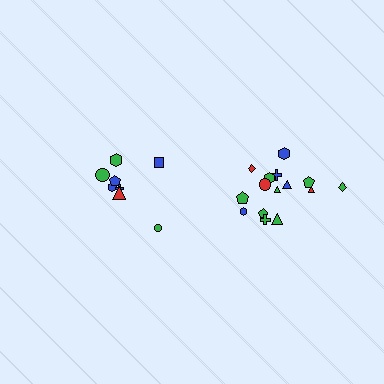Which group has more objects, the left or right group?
The right group.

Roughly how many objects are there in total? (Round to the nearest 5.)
Roughly 25 objects in total.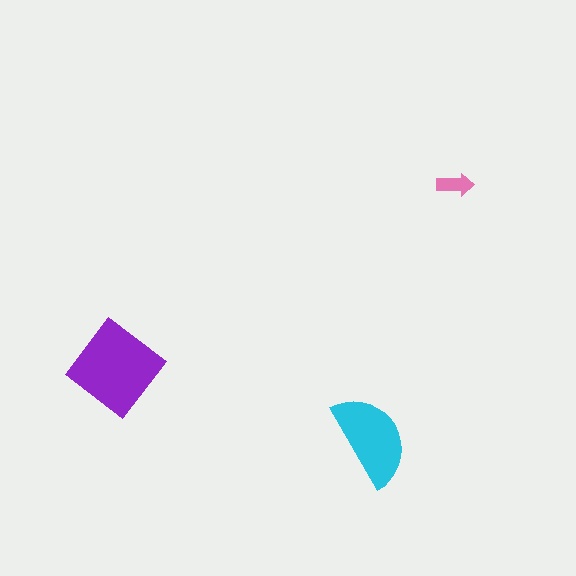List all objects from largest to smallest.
The purple diamond, the cyan semicircle, the pink arrow.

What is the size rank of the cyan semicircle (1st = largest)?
2nd.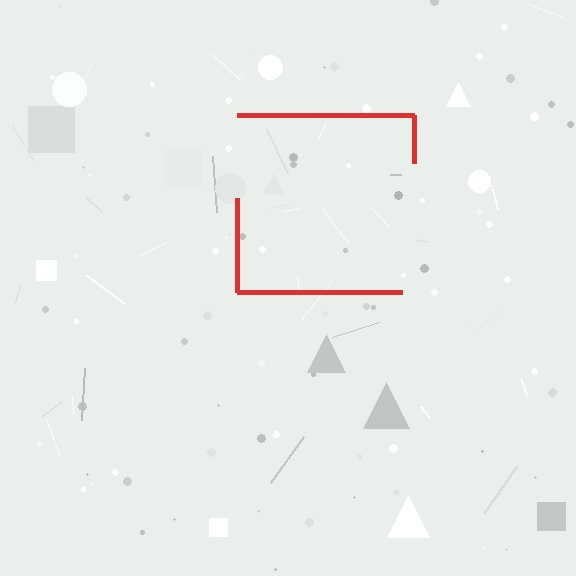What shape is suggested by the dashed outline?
The dashed outline suggests a square.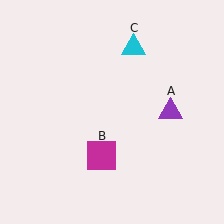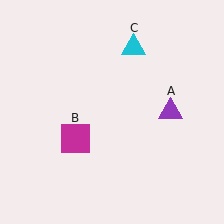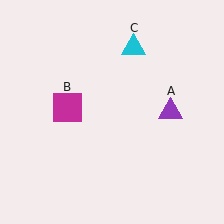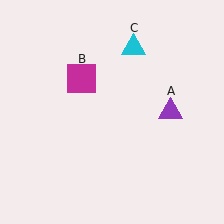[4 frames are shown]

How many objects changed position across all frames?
1 object changed position: magenta square (object B).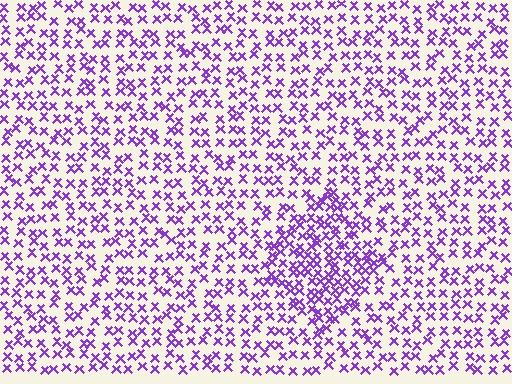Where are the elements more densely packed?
The elements are more densely packed inside the diamond boundary.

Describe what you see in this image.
The image contains small purple elements arranged at two different densities. A diamond-shaped region is visible where the elements are more densely packed than the surrounding area.